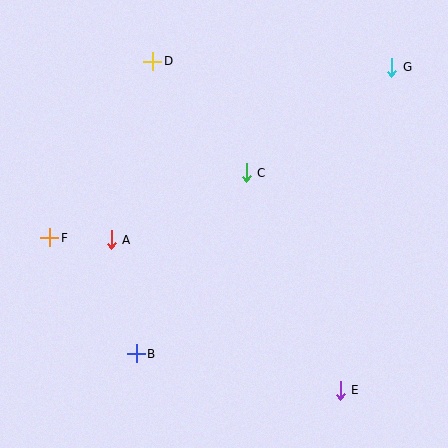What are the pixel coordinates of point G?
Point G is at (392, 67).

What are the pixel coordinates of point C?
Point C is at (246, 173).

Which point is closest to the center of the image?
Point C at (246, 173) is closest to the center.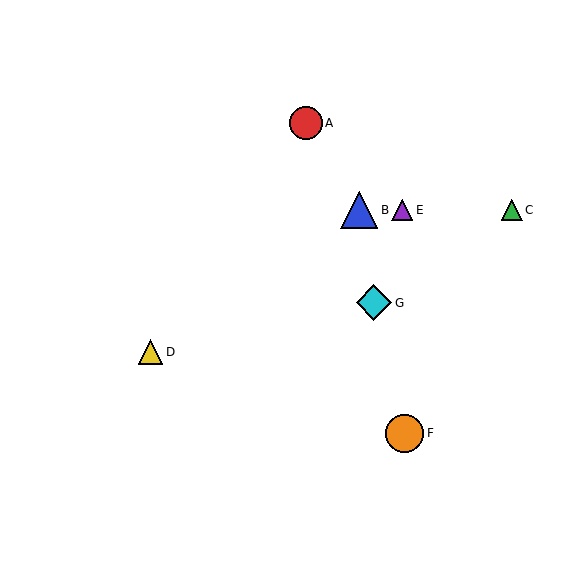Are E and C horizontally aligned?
Yes, both are at y≈210.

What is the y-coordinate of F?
Object F is at y≈433.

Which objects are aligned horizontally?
Objects B, C, E are aligned horizontally.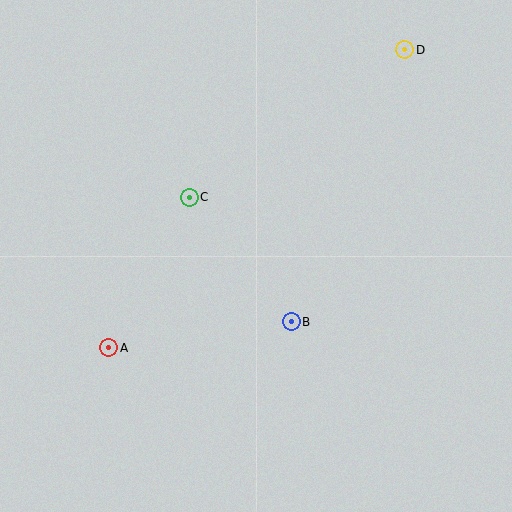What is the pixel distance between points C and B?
The distance between C and B is 161 pixels.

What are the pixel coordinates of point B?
Point B is at (291, 322).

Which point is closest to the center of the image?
Point B at (291, 322) is closest to the center.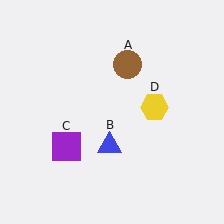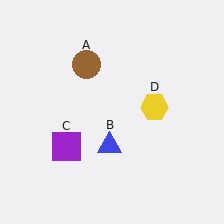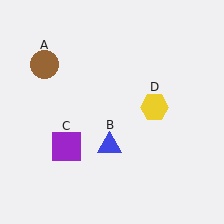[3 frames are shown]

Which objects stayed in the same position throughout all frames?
Blue triangle (object B) and purple square (object C) and yellow hexagon (object D) remained stationary.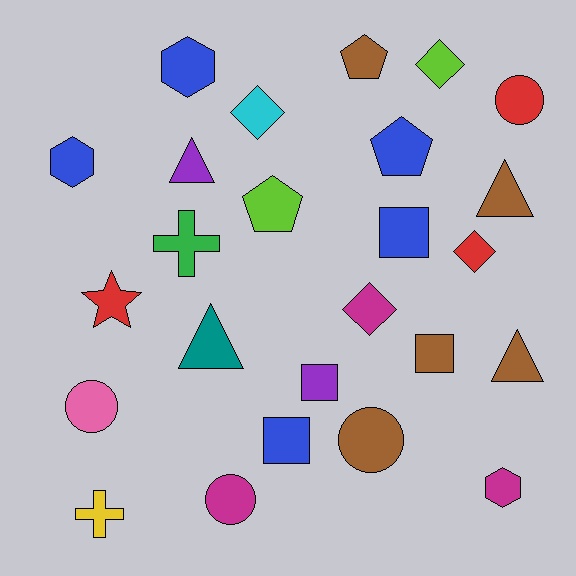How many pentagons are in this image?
There are 3 pentagons.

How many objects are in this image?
There are 25 objects.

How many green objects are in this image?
There is 1 green object.